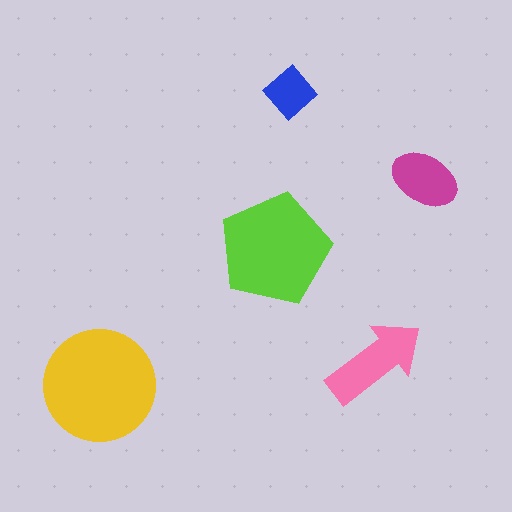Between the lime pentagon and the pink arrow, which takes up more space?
The lime pentagon.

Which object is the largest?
The yellow circle.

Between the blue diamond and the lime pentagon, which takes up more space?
The lime pentagon.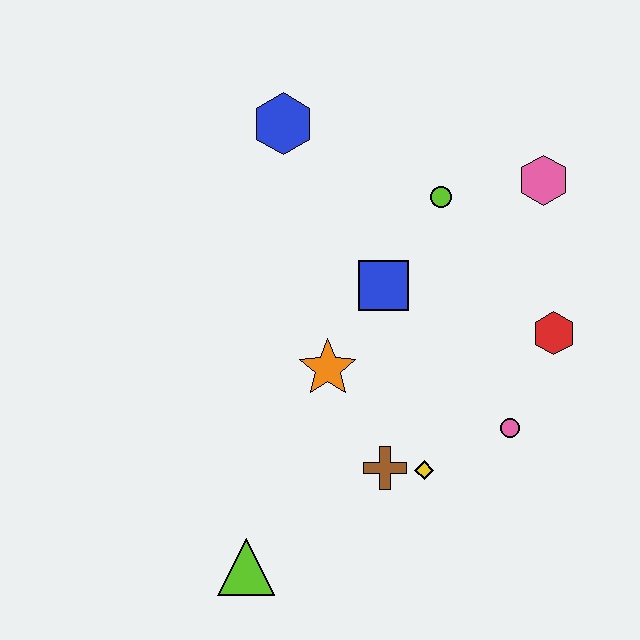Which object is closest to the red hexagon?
The pink circle is closest to the red hexagon.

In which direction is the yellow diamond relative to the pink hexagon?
The yellow diamond is below the pink hexagon.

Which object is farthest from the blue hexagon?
The lime triangle is farthest from the blue hexagon.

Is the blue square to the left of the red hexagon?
Yes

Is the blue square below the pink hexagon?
Yes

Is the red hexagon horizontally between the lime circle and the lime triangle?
No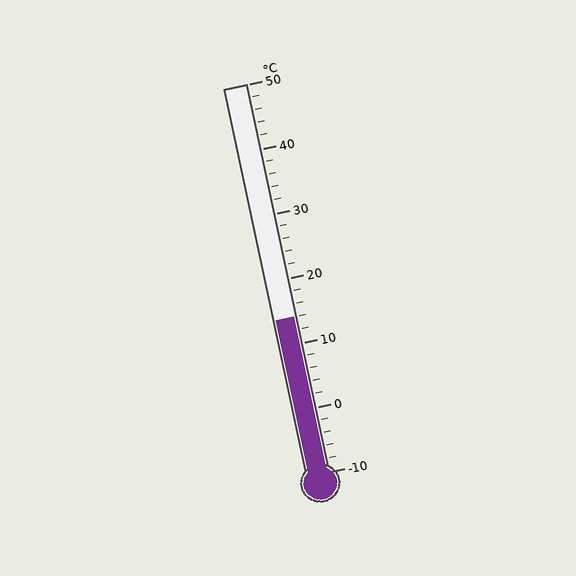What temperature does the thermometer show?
The thermometer shows approximately 14°C.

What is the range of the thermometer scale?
The thermometer scale ranges from -10°C to 50°C.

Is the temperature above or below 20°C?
The temperature is below 20°C.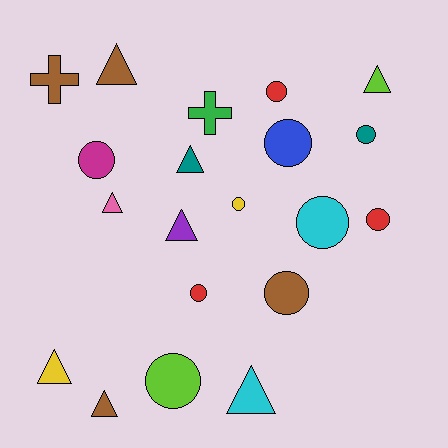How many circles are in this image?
There are 10 circles.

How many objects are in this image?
There are 20 objects.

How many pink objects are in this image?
There is 1 pink object.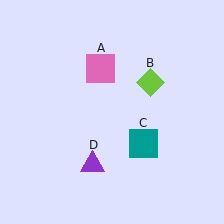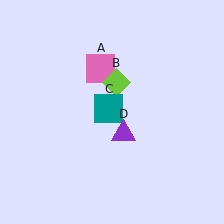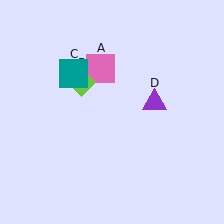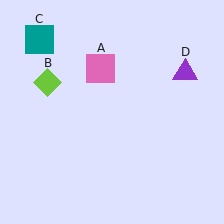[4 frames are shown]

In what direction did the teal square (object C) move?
The teal square (object C) moved up and to the left.